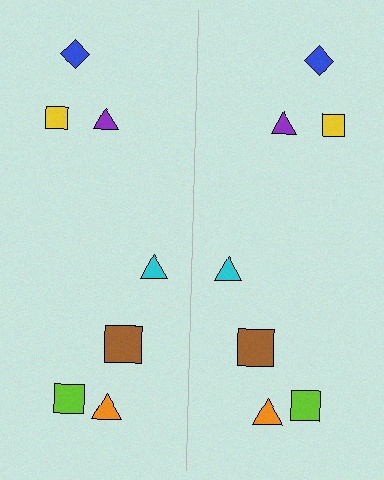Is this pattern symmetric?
Yes, this pattern has bilateral (reflection) symmetry.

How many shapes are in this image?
There are 14 shapes in this image.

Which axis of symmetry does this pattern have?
The pattern has a vertical axis of symmetry running through the center of the image.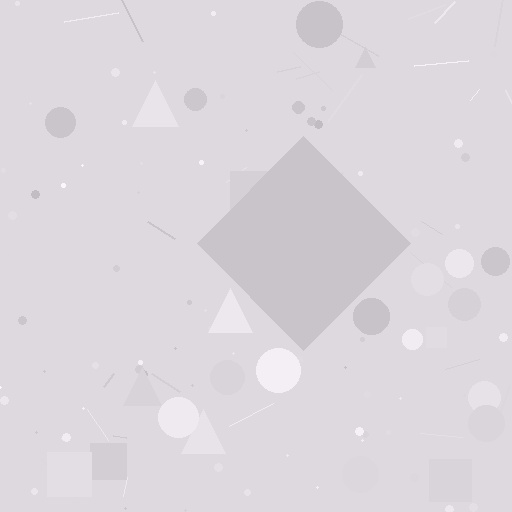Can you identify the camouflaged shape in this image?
The camouflaged shape is a diamond.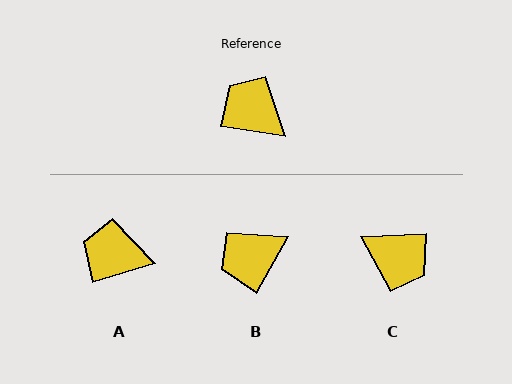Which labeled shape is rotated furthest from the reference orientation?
C, about 170 degrees away.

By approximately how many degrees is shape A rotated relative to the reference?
Approximately 25 degrees counter-clockwise.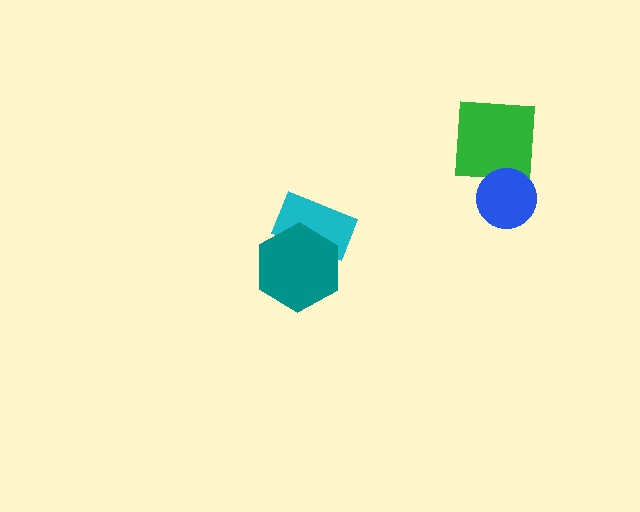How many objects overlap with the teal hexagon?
1 object overlaps with the teal hexagon.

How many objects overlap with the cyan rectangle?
1 object overlaps with the cyan rectangle.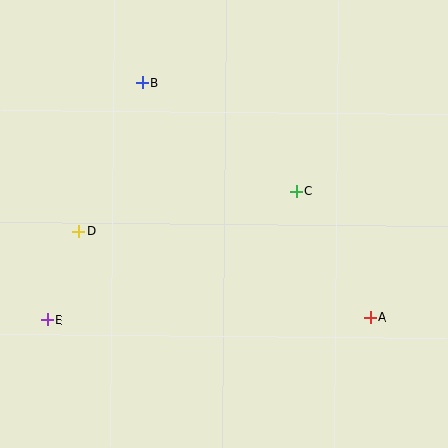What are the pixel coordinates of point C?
Point C is at (297, 191).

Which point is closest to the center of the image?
Point C at (297, 191) is closest to the center.